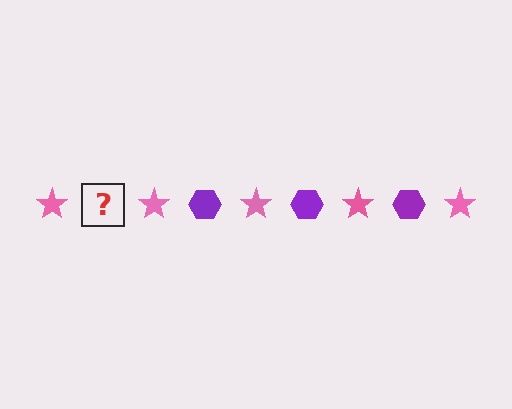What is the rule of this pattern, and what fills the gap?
The rule is that the pattern alternates between pink star and purple hexagon. The gap should be filled with a purple hexagon.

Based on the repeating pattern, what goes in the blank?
The blank should be a purple hexagon.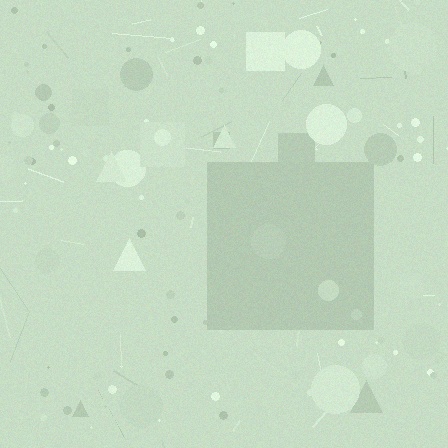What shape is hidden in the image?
A square is hidden in the image.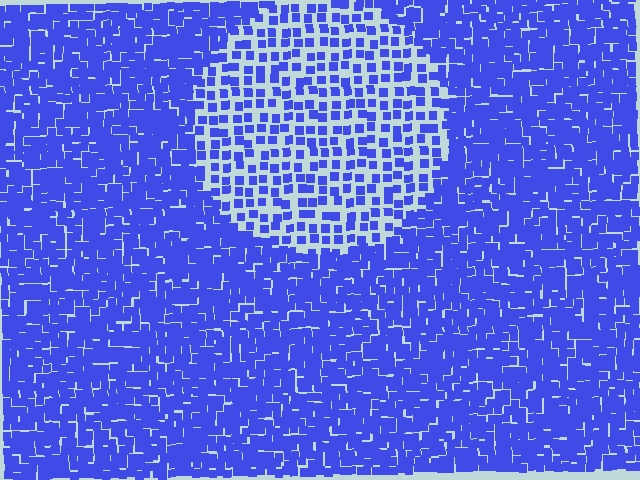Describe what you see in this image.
The image contains small blue elements arranged at two different densities. A circle-shaped region is visible where the elements are less densely packed than the surrounding area.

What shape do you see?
I see a circle.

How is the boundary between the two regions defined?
The boundary is defined by a change in element density (approximately 2.3x ratio). All elements are the same color, size, and shape.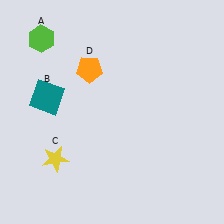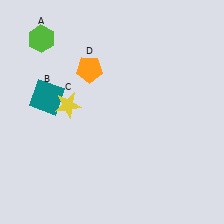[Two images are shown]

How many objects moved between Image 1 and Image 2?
1 object moved between the two images.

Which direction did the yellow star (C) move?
The yellow star (C) moved up.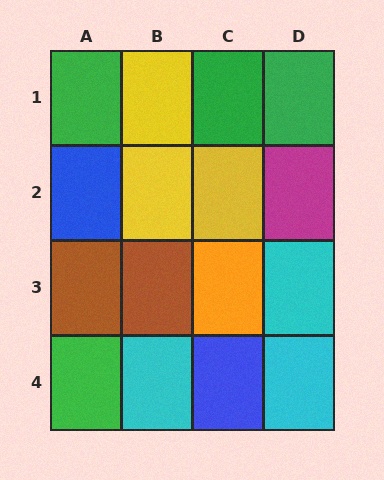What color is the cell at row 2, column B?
Yellow.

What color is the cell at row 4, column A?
Green.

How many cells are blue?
2 cells are blue.